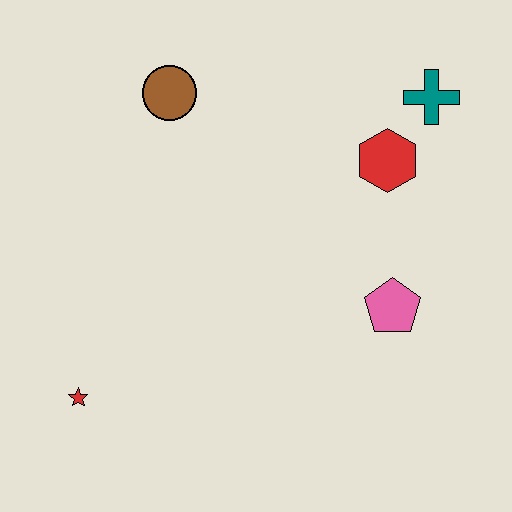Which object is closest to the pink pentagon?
The red hexagon is closest to the pink pentagon.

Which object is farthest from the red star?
The teal cross is farthest from the red star.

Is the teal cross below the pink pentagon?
No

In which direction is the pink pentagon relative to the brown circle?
The pink pentagon is to the right of the brown circle.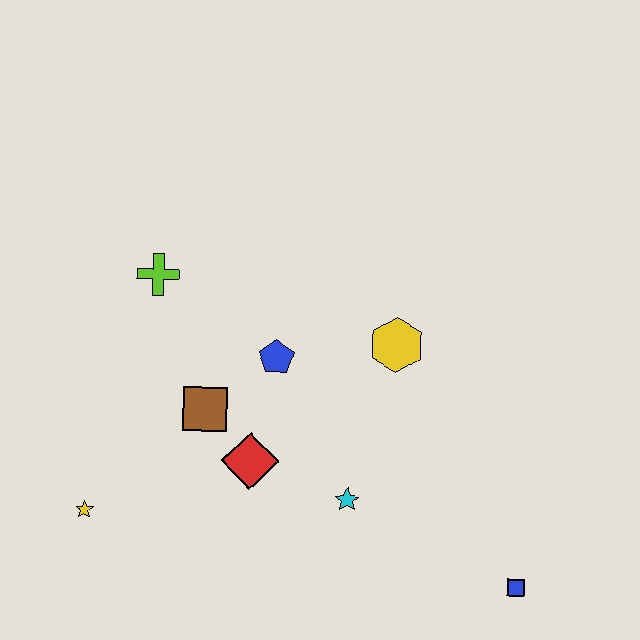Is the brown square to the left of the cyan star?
Yes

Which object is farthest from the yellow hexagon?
The yellow star is farthest from the yellow hexagon.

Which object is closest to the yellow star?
The brown square is closest to the yellow star.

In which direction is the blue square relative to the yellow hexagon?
The blue square is below the yellow hexagon.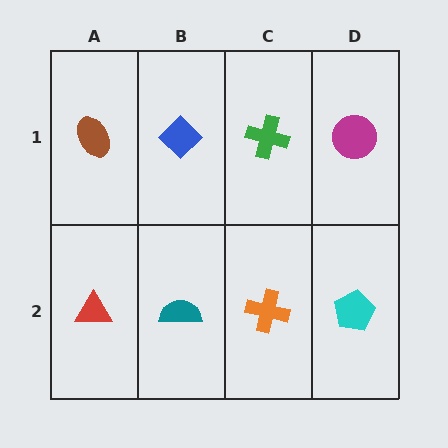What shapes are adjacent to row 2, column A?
A brown ellipse (row 1, column A), a teal semicircle (row 2, column B).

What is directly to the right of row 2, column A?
A teal semicircle.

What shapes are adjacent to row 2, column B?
A blue diamond (row 1, column B), a red triangle (row 2, column A), an orange cross (row 2, column C).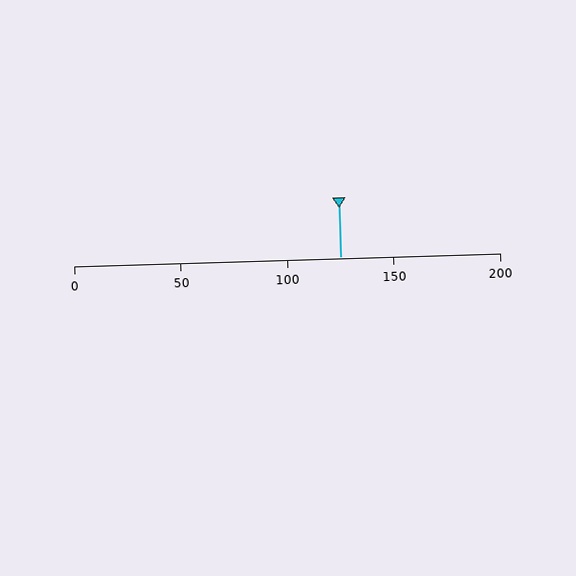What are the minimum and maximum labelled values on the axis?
The axis runs from 0 to 200.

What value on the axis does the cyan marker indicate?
The marker indicates approximately 125.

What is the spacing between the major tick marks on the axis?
The major ticks are spaced 50 apart.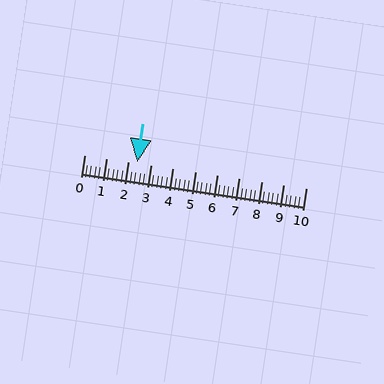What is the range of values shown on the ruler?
The ruler shows values from 0 to 10.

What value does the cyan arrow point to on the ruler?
The cyan arrow points to approximately 2.4.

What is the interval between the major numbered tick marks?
The major tick marks are spaced 1 units apart.